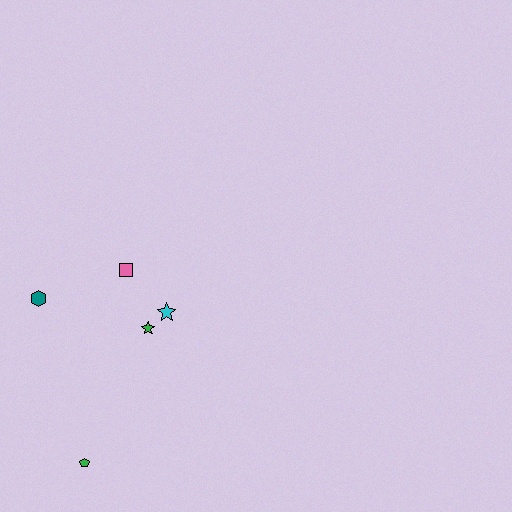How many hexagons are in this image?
There is 1 hexagon.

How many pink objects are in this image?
There is 1 pink object.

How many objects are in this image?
There are 5 objects.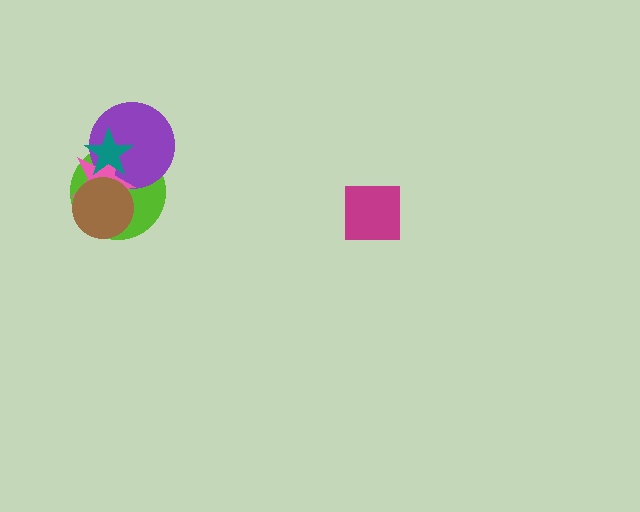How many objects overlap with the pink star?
4 objects overlap with the pink star.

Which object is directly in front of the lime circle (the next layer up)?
The purple circle is directly in front of the lime circle.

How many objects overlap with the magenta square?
0 objects overlap with the magenta square.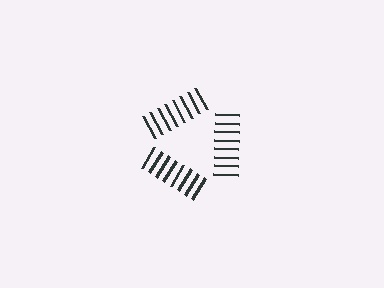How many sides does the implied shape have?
3 sides — the line-ends trace a triangle.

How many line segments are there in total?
24 — 8 along each of the 3 edges.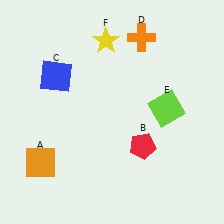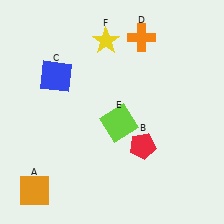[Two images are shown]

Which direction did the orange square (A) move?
The orange square (A) moved down.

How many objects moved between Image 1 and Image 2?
2 objects moved between the two images.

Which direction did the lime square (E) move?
The lime square (E) moved left.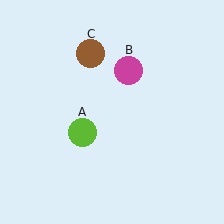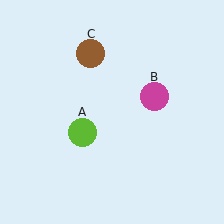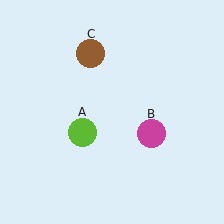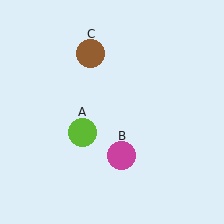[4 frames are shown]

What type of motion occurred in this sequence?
The magenta circle (object B) rotated clockwise around the center of the scene.